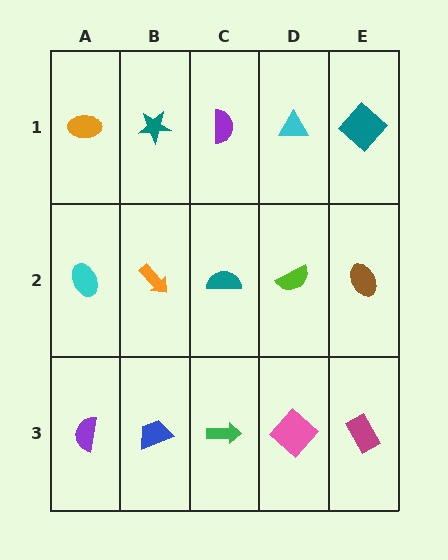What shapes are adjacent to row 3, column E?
A brown ellipse (row 2, column E), a pink diamond (row 3, column D).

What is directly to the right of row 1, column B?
A purple semicircle.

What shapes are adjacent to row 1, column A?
A cyan ellipse (row 2, column A), a teal star (row 1, column B).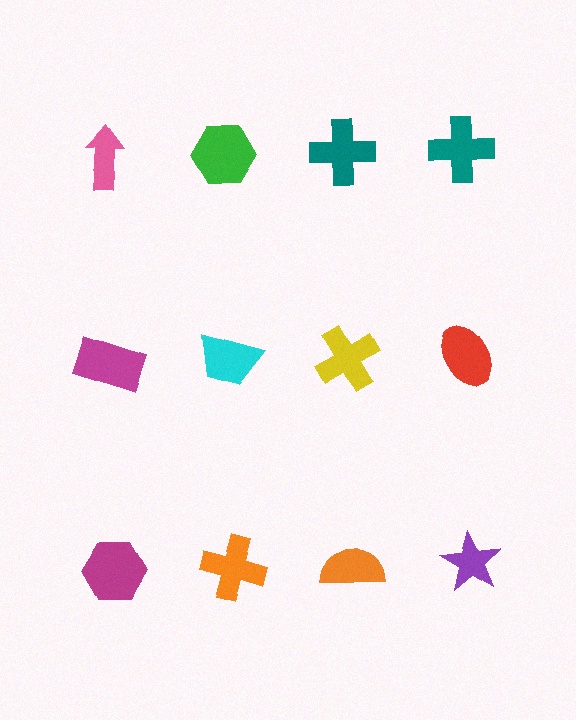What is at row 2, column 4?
A red ellipse.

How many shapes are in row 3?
4 shapes.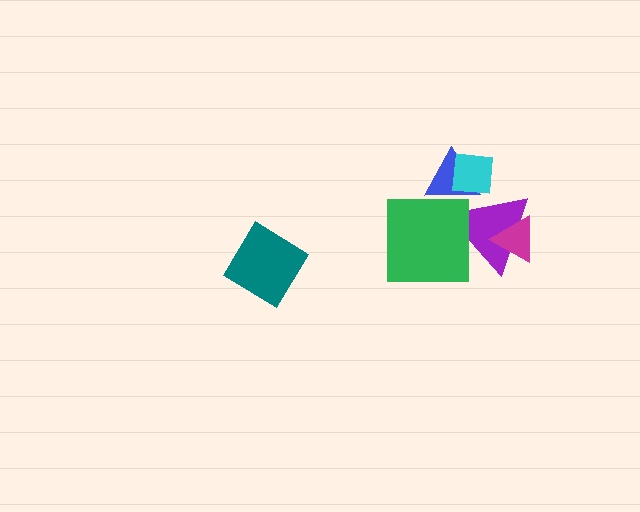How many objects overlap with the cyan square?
2 objects overlap with the cyan square.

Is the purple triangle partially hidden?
Yes, it is partially covered by another shape.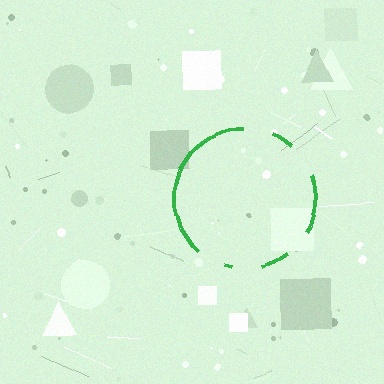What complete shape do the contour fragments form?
The contour fragments form a circle.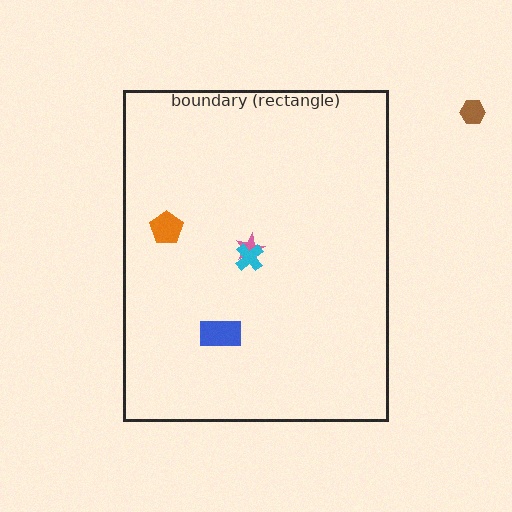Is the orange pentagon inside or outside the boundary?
Inside.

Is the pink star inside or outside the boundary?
Inside.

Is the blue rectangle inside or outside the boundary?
Inside.